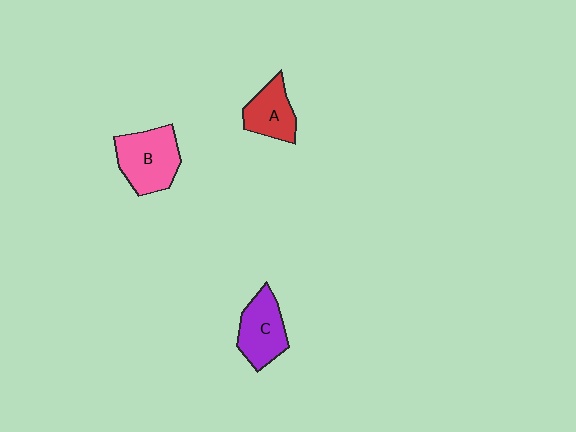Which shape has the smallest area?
Shape A (red).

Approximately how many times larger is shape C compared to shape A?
Approximately 1.2 times.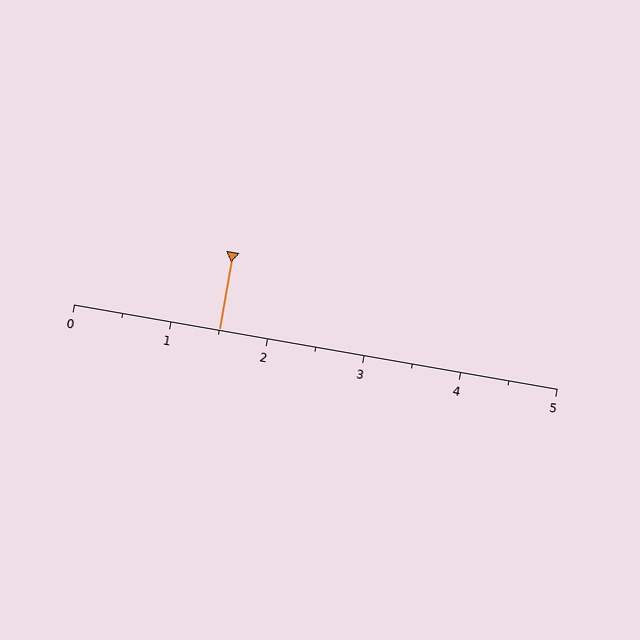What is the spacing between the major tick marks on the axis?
The major ticks are spaced 1 apart.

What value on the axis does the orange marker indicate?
The marker indicates approximately 1.5.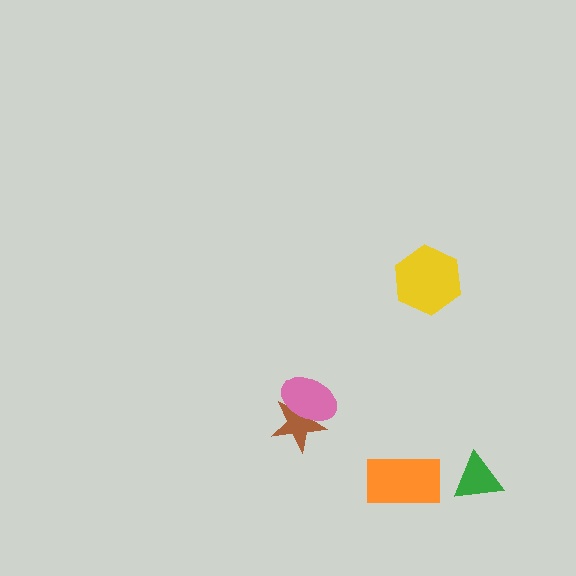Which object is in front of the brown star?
The pink ellipse is in front of the brown star.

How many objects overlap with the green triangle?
0 objects overlap with the green triangle.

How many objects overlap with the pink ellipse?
1 object overlaps with the pink ellipse.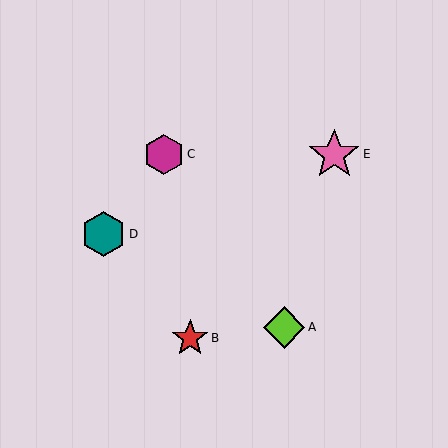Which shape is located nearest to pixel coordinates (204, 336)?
The red star (labeled B) at (190, 338) is nearest to that location.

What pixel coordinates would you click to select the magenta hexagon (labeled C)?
Click at (164, 154) to select the magenta hexagon C.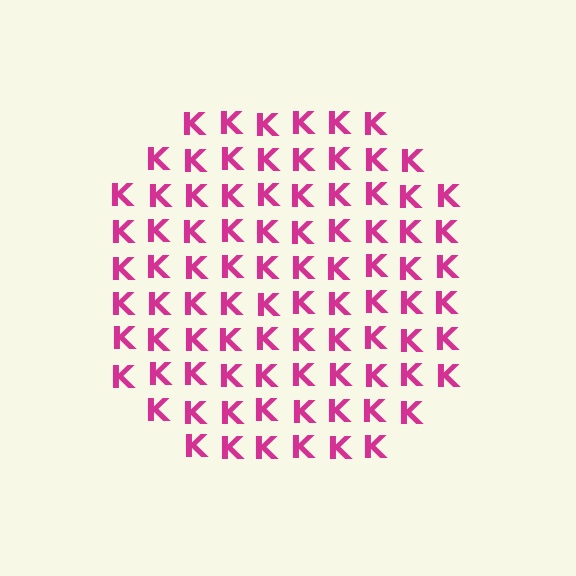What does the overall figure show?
The overall figure shows a circle.